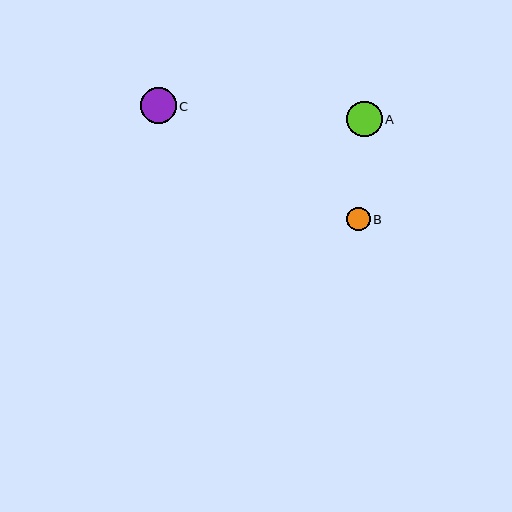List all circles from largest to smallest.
From largest to smallest: C, A, B.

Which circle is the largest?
Circle C is the largest with a size of approximately 36 pixels.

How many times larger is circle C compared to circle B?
Circle C is approximately 1.5 times the size of circle B.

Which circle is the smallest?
Circle B is the smallest with a size of approximately 23 pixels.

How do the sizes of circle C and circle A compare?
Circle C and circle A are approximately the same size.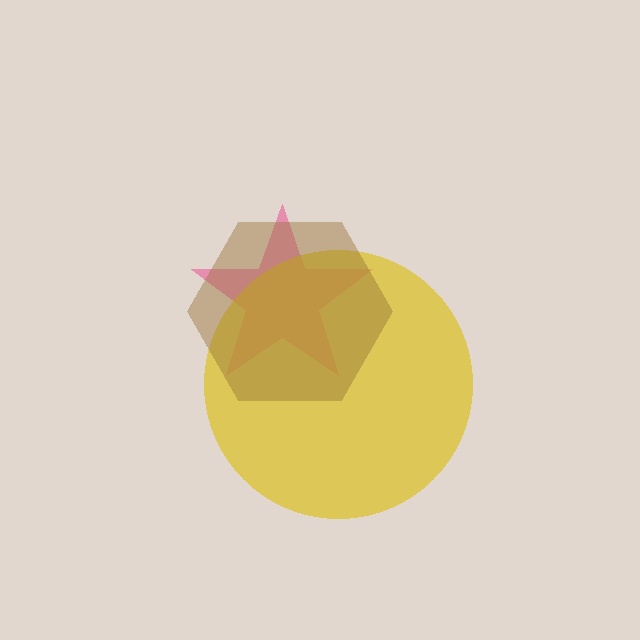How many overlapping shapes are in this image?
There are 3 overlapping shapes in the image.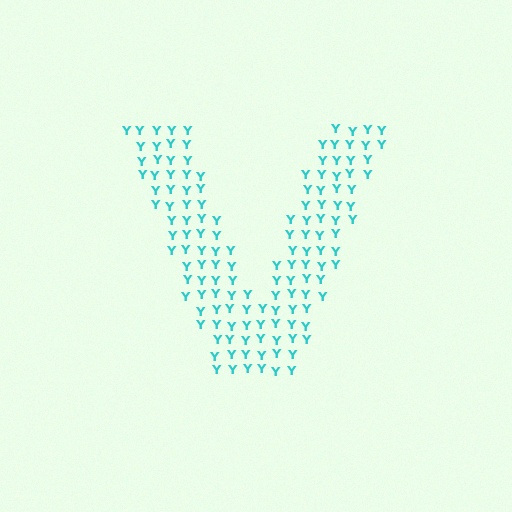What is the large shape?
The large shape is the letter V.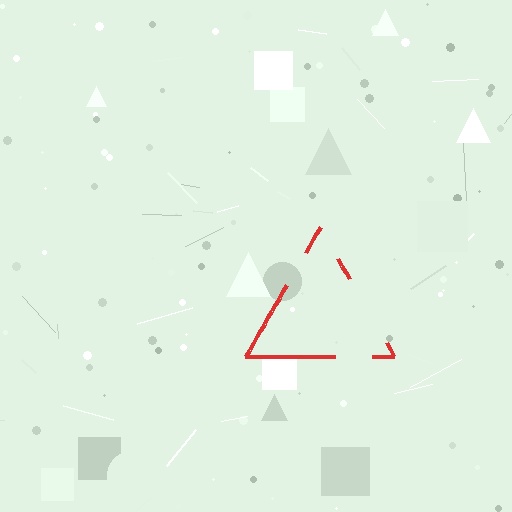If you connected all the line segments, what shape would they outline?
They would outline a triangle.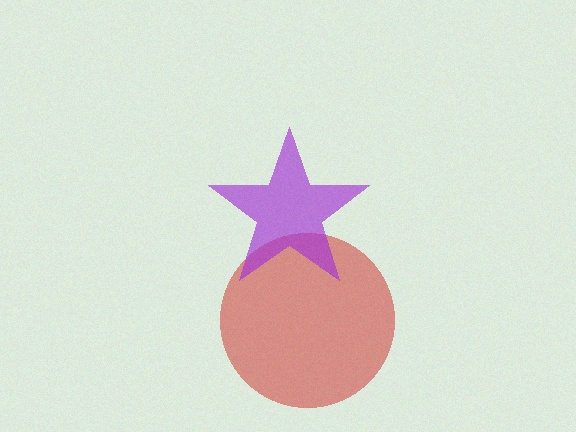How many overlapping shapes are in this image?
There are 2 overlapping shapes in the image.